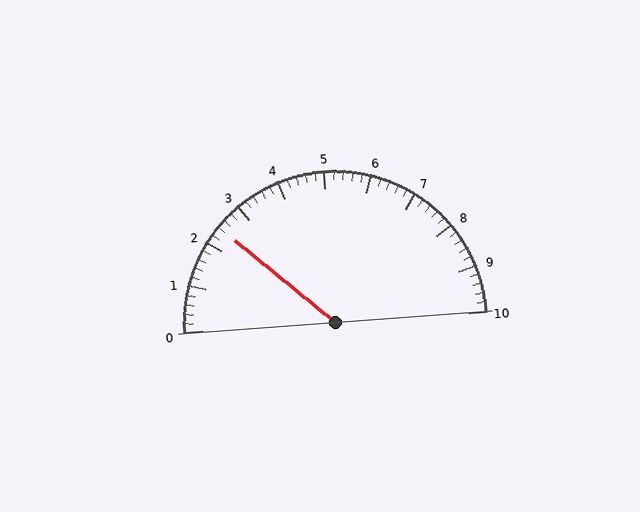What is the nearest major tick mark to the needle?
The nearest major tick mark is 2.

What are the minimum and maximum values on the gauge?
The gauge ranges from 0 to 10.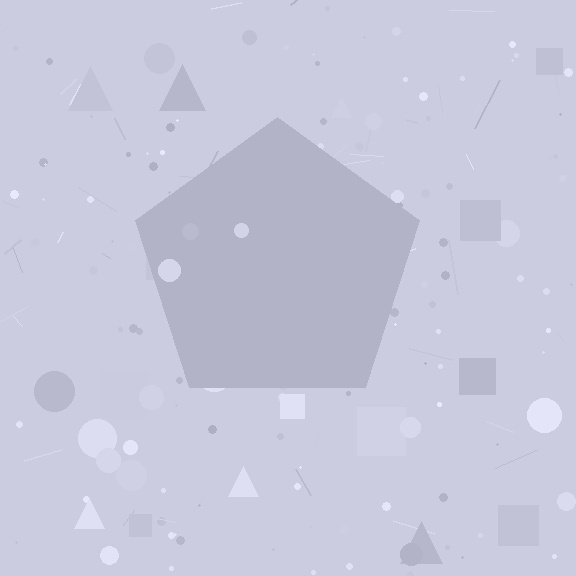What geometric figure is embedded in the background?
A pentagon is embedded in the background.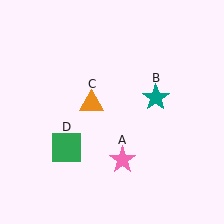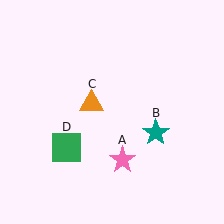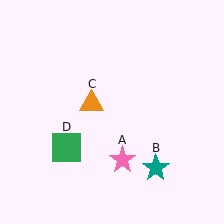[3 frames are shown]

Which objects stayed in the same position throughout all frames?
Pink star (object A) and orange triangle (object C) and green square (object D) remained stationary.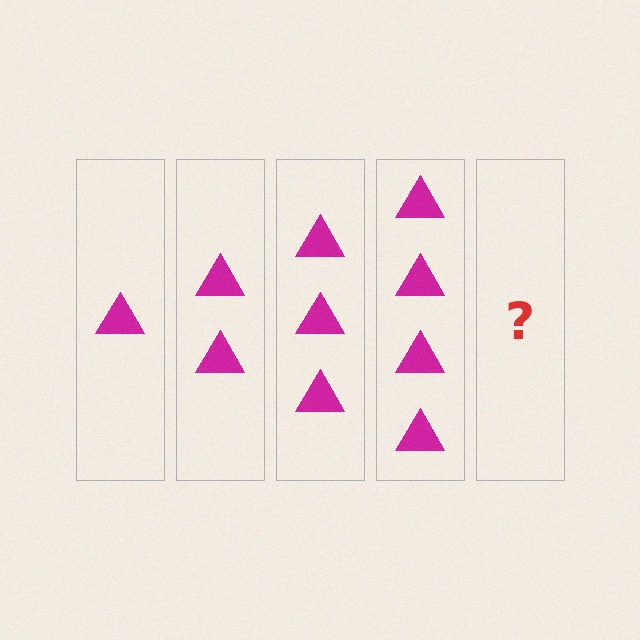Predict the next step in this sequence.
The next step is 5 triangles.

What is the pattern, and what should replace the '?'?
The pattern is that each step adds one more triangle. The '?' should be 5 triangles.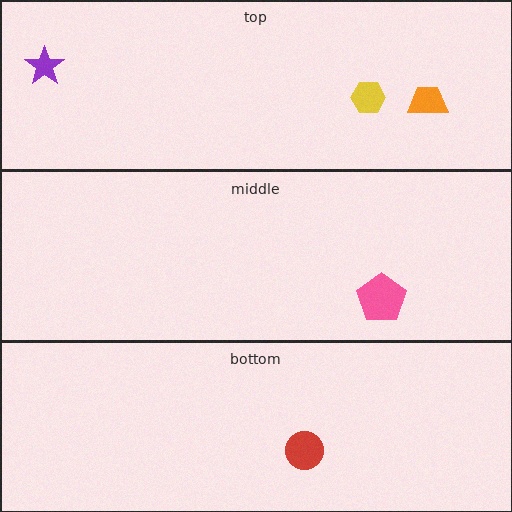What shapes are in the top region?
The yellow hexagon, the purple star, the orange trapezoid.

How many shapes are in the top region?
3.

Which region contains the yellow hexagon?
The top region.